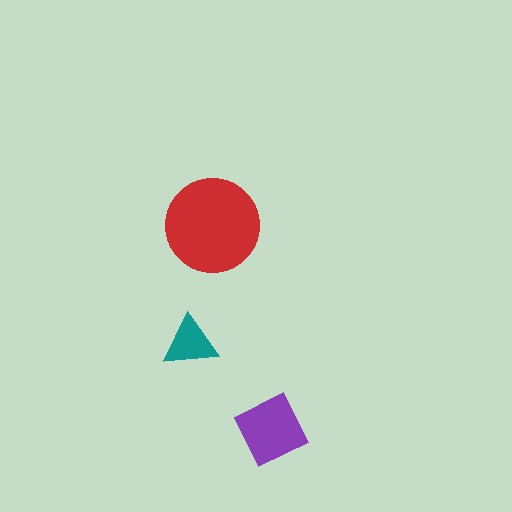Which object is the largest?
The red circle.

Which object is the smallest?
The teal triangle.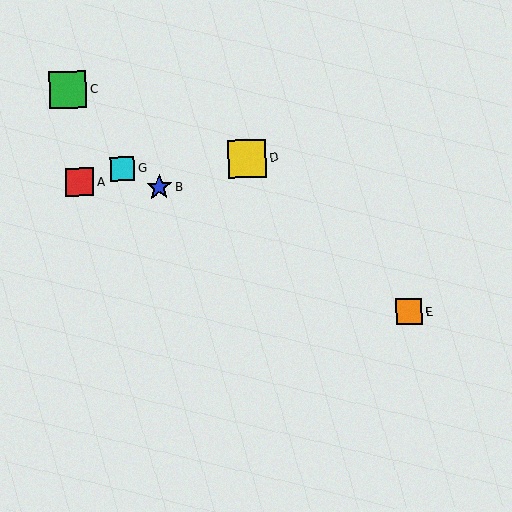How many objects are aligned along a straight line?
4 objects (B, E, F, G) are aligned along a straight line.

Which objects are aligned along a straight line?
Objects B, E, F, G are aligned along a straight line.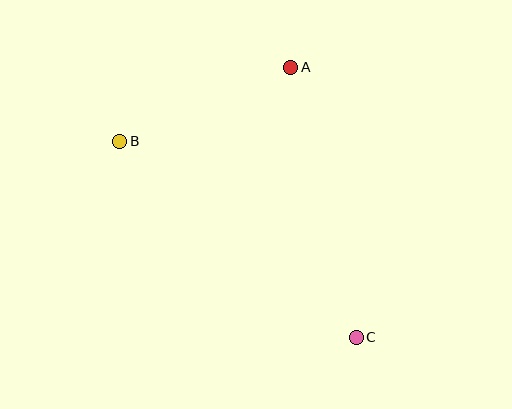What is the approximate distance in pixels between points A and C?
The distance between A and C is approximately 278 pixels.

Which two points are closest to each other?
Points A and B are closest to each other.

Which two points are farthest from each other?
Points B and C are farthest from each other.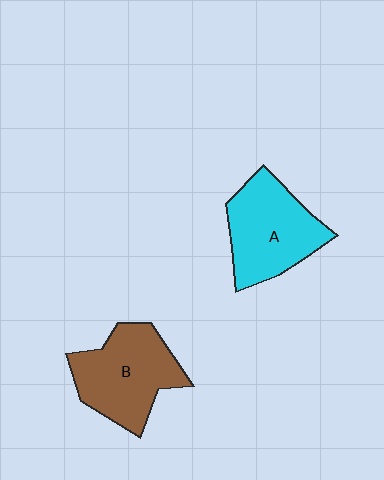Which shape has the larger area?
Shape B (brown).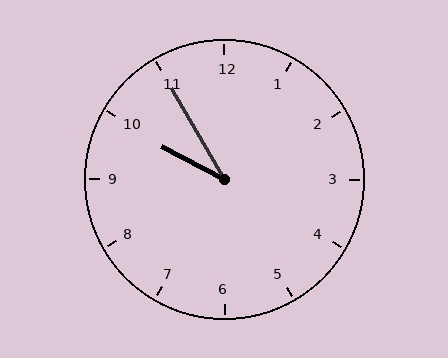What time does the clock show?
9:55.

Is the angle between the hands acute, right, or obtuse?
It is acute.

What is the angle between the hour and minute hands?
Approximately 32 degrees.